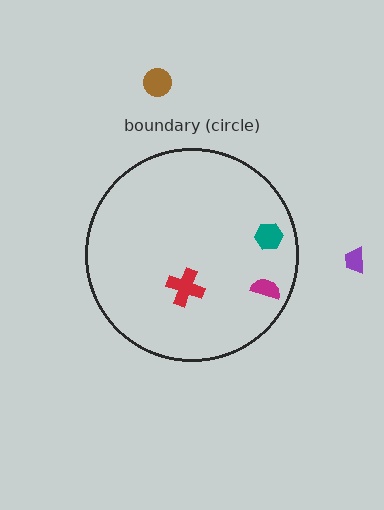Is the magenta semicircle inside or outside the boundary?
Inside.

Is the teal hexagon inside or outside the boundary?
Inside.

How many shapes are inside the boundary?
3 inside, 2 outside.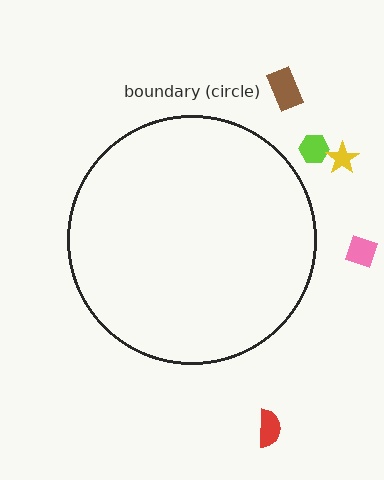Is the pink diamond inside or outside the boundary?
Outside.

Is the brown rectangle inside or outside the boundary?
Outside.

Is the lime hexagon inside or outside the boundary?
Outside.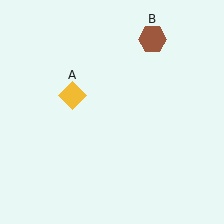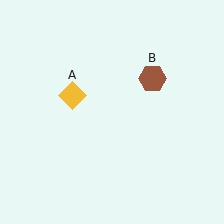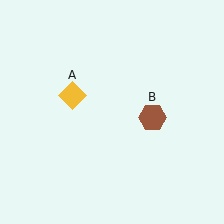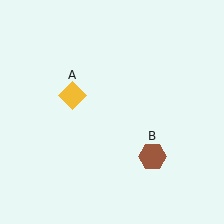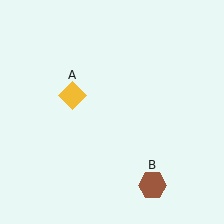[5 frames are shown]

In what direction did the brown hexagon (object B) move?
The brown hexagon (object B) moved down.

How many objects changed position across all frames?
1 object changed position: brown hexagon (object B).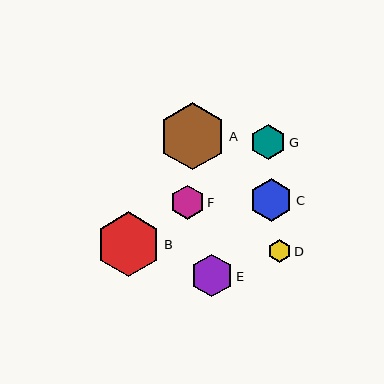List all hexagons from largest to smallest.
From largest to smallest: A, B, E, C, G, F, D.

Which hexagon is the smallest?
Hexagon D is the smallest with a size of approximately 23 pixels.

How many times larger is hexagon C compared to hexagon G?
Hexagon C is approximately 1.2 times the size of hexagon G.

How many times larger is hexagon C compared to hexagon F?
Hexagon C is approximately 1.3 times the size of hexagon F.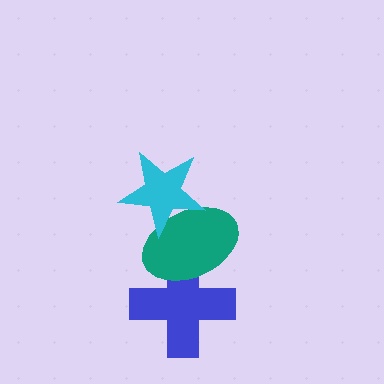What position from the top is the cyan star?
The cyan star is 1st from the top.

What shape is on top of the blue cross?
The teal ellipse is on top of the blue cross.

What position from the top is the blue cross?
The blue cross is 3rd from the top.